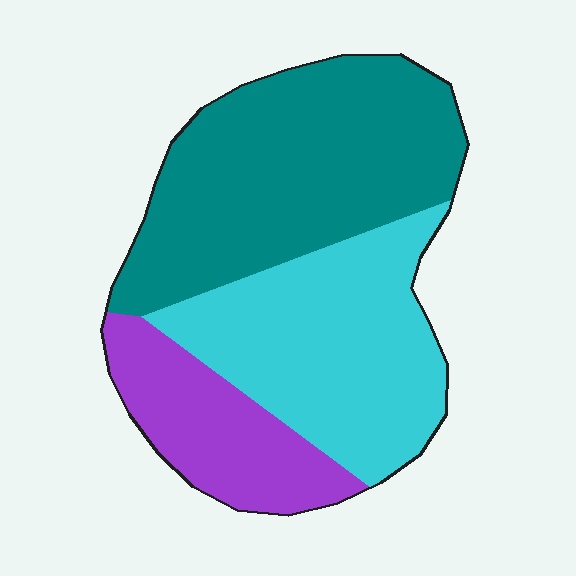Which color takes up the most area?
Teal, at roughly 45%.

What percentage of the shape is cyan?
Cyan covers 36% of the shape.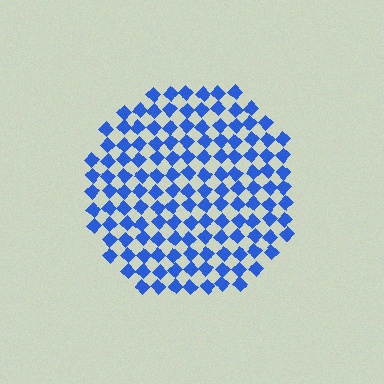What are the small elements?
The small elements are diamonds.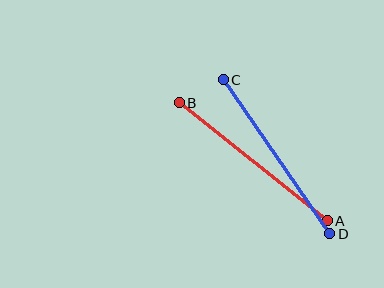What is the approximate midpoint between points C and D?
The midpoint is at approximately (276, 157) pixels.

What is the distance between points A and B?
The distance is approximately 190 pixels.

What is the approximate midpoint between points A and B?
The midpoint is at approximately (253, 162) pixels.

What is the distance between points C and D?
The distance is approximately 188 pixels.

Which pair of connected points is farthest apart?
Points A and B are farthest apart.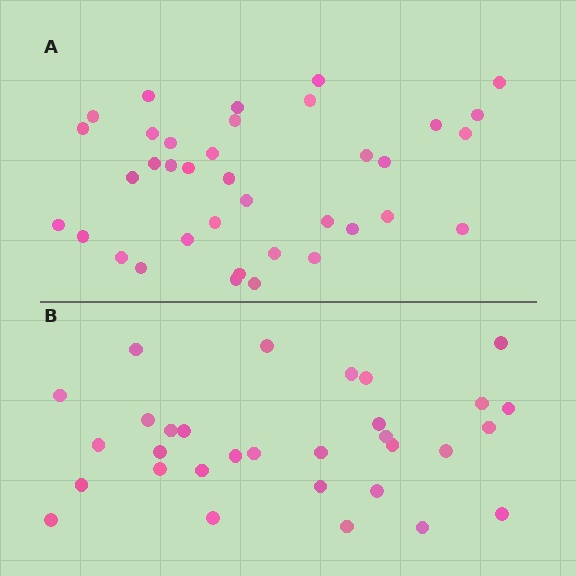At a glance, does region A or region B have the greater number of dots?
Region A (the top region) has more dots.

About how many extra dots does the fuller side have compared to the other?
Region A has about 6 more dots than region B.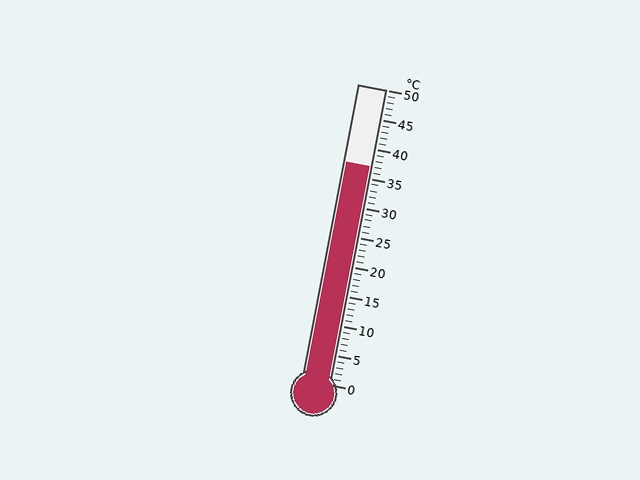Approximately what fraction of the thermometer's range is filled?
The thermometer is filled to approximately 75% of its range.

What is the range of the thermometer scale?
The thermometer scale ranges from 0°C to 50°C.